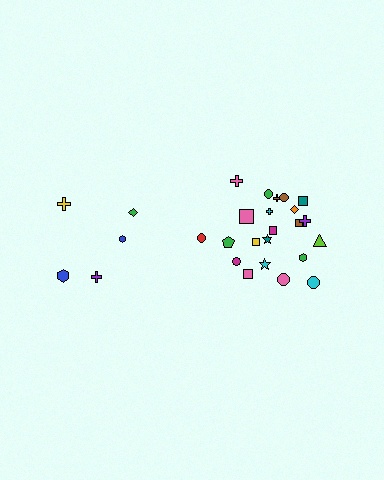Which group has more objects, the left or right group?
The right group.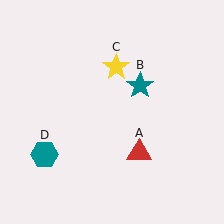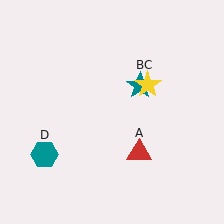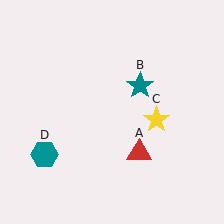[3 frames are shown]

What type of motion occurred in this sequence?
The yellow star (object C) rotated clockwise around the center of the scene.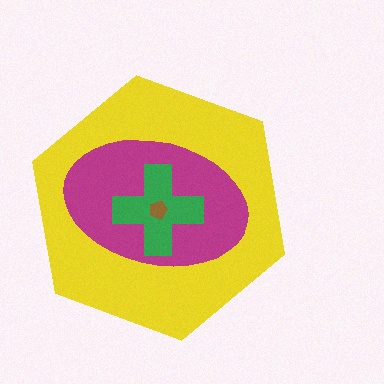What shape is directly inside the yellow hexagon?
The magenta ellipse.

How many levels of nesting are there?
4.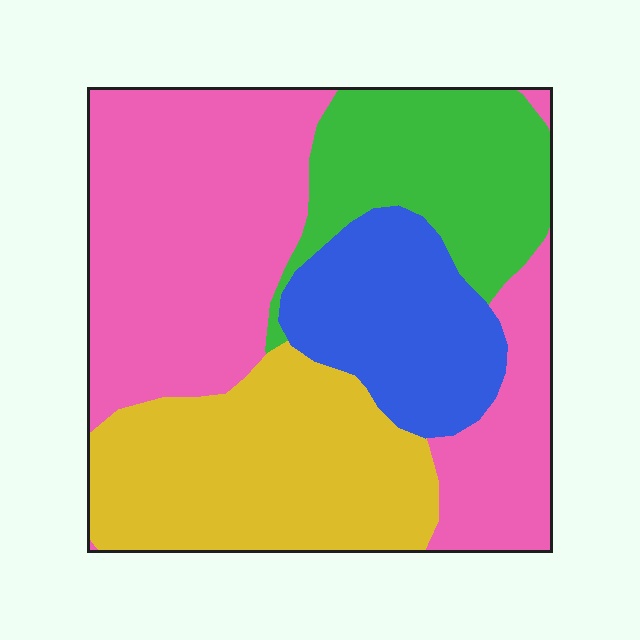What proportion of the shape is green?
Green takes up between a sixth and a third of the shape.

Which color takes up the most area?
Pink, at roughly 40%.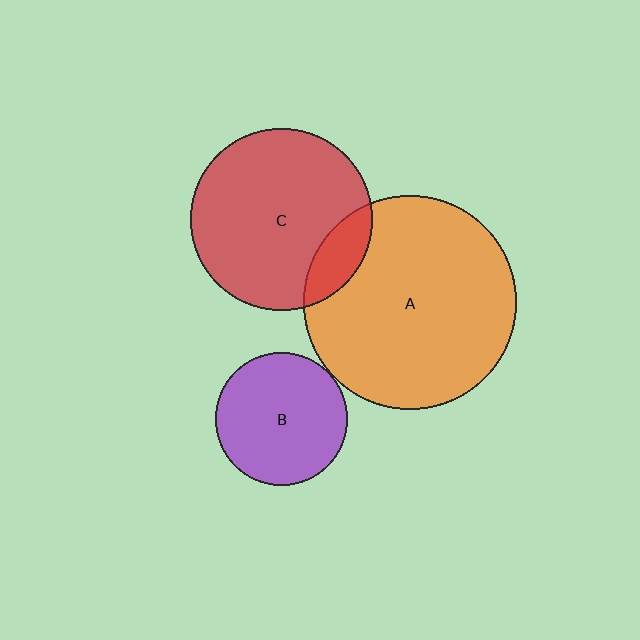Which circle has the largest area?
Circle A (orange).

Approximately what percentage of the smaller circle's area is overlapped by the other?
Approximately 15%.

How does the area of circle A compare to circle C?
Approximately 1.4 times.